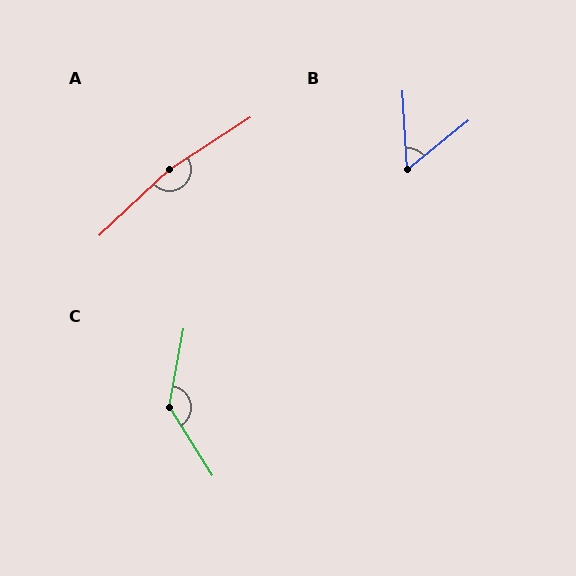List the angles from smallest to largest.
B (55°), C (137°), A (170°).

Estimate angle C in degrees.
Approximately 137 degrees.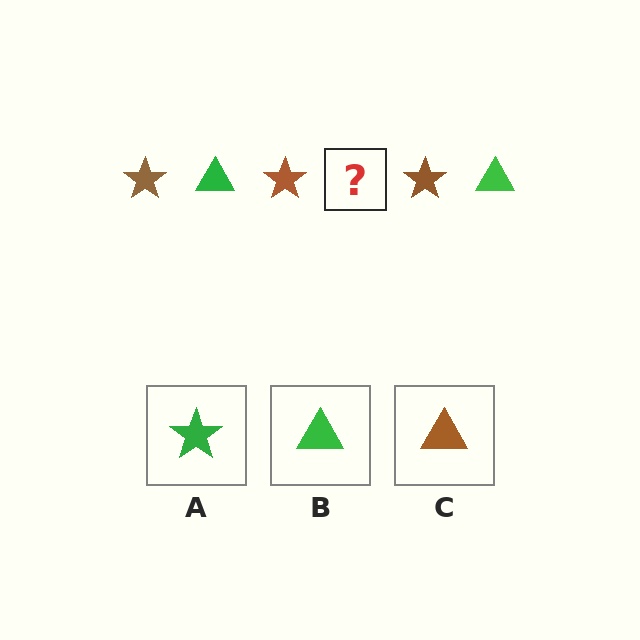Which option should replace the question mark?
Option B.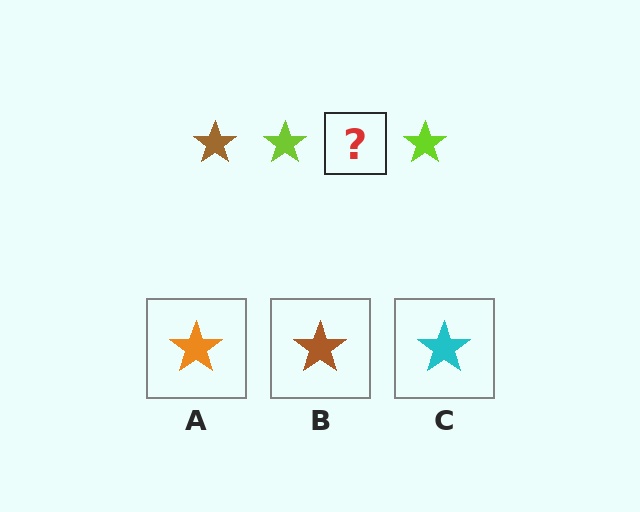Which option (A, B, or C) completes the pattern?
B.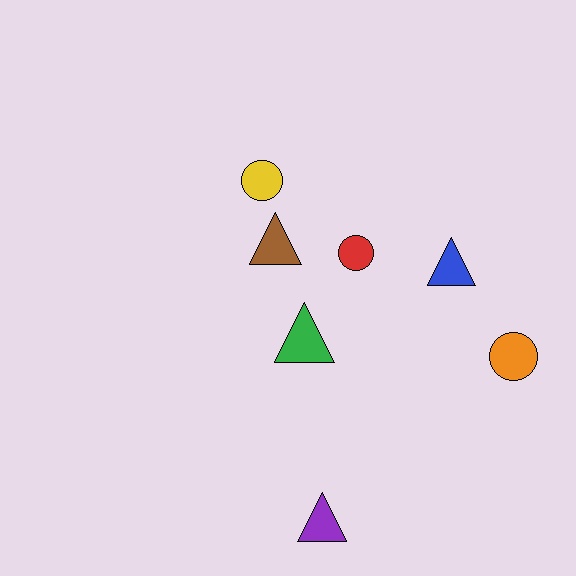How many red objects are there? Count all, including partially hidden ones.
There is 1 red object.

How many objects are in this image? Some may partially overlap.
There are 7 objects.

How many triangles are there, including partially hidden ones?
There are 4 triangles.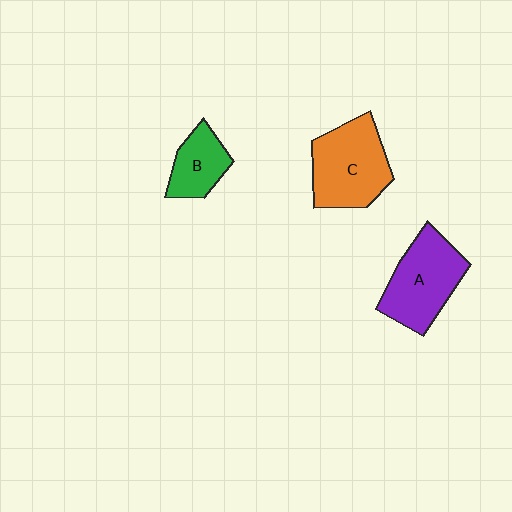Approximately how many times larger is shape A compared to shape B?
Approximately 1.7 times.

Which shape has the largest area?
Shape C (orange).